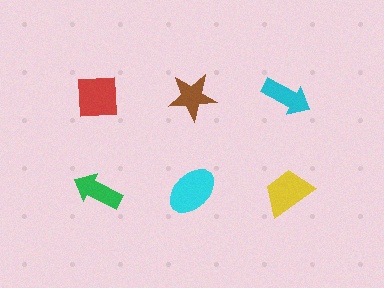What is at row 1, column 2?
A brown star.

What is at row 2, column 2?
A cyan ellipse.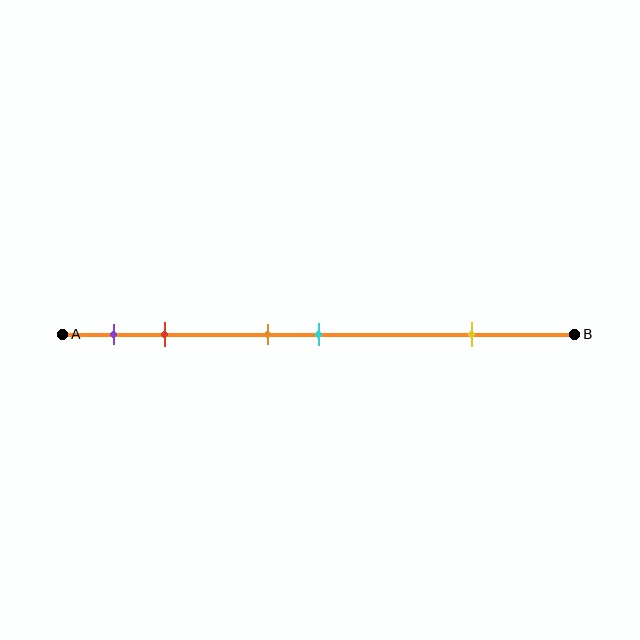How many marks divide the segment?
There are 5 marks dividing the segment.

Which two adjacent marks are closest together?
The orange and cyan marks are the closest adjacent pair.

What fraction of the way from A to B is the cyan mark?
The cyan mark is approximately 50% (0.5) of the way from A to B.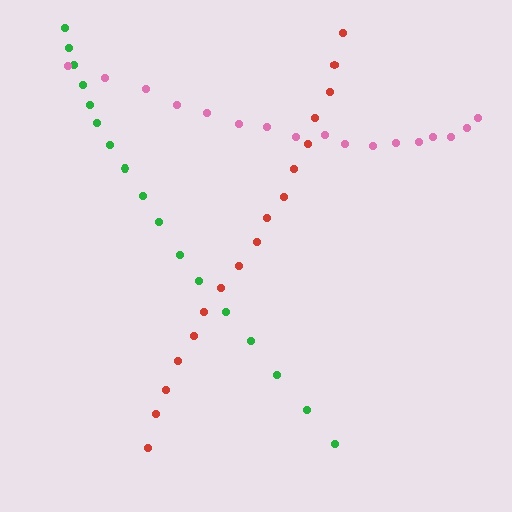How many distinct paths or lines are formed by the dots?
There are 3 distinct paths.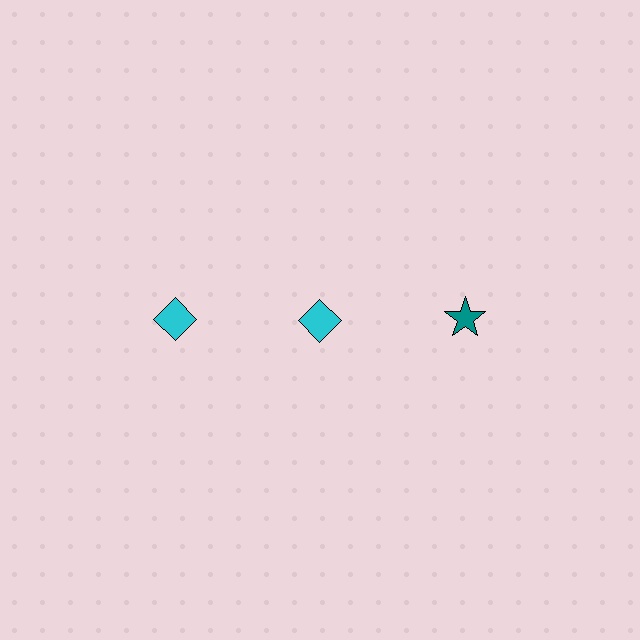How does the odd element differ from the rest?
It differs in both color (teal instead of cyan) and shape (star instead of diamond).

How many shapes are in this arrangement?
There are 3 shapes arranged in a grid pattern.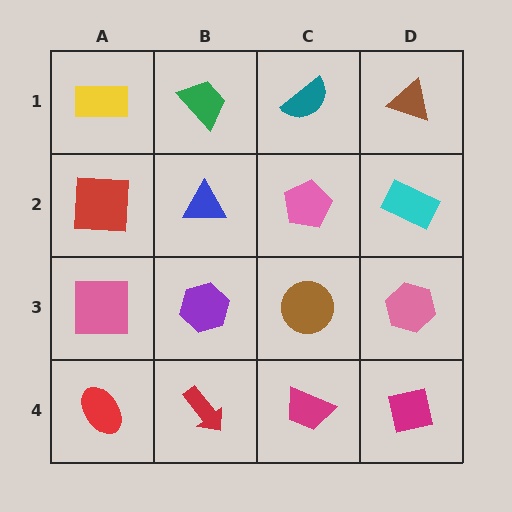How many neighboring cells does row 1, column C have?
3.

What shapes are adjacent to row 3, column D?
A cyan rectangle (row 2, column D), a magenta square (row 4, column D), a brown circle (row 3, column C).